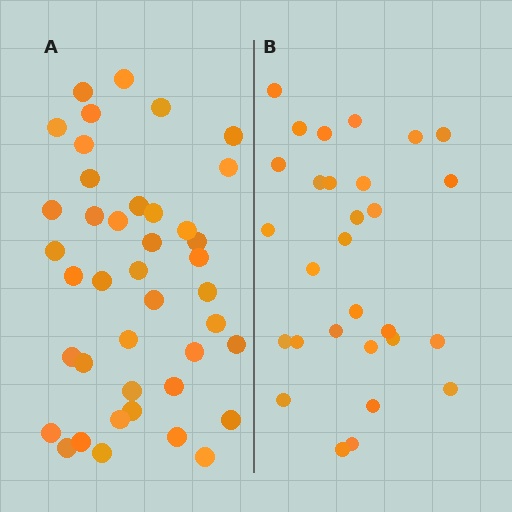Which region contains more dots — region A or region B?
Region A (the left region) has more dots.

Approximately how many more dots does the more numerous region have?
Region A has roughly 12 or so more dots than region B.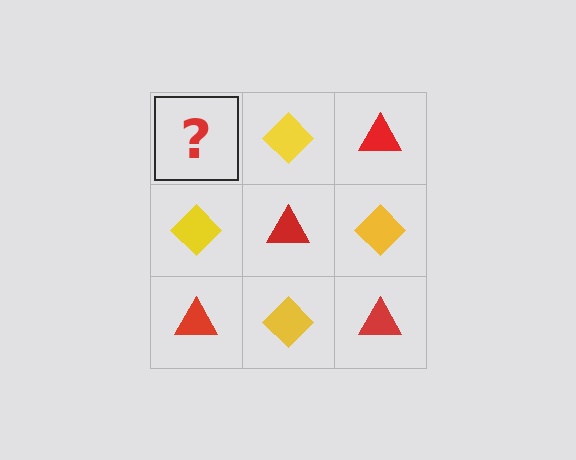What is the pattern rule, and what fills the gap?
The rule is that it alternates red triangle and yellow diamond in a checkerboard pattern. The gap should be filled with a red triangle.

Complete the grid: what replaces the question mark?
The question mark should be replaced with a red triangle.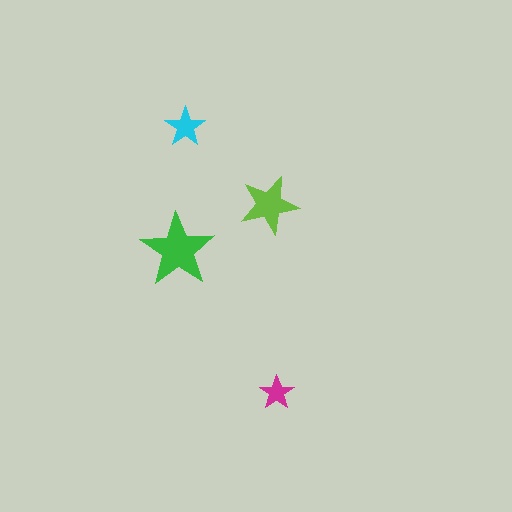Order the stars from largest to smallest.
the green one, the lime one, the cyan one, the magenta one.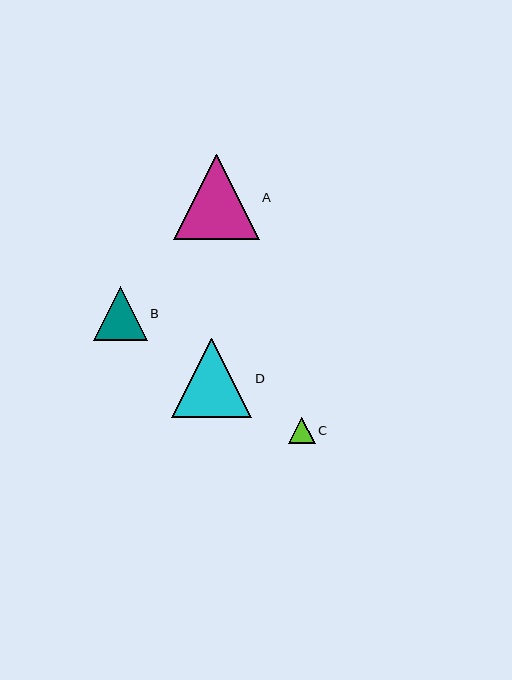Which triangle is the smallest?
Triangle C is the smallest with a size of approximately 26 pixels.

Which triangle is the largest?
Triangle A is the largest with a size of approximately 86 pixels.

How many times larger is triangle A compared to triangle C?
Triangle A is approximately 3.2 times the size of triangle C.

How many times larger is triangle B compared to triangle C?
Triangle B is approximately 2.0 times the size of triangle C.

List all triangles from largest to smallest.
From largest to smallest: A, D, B, C.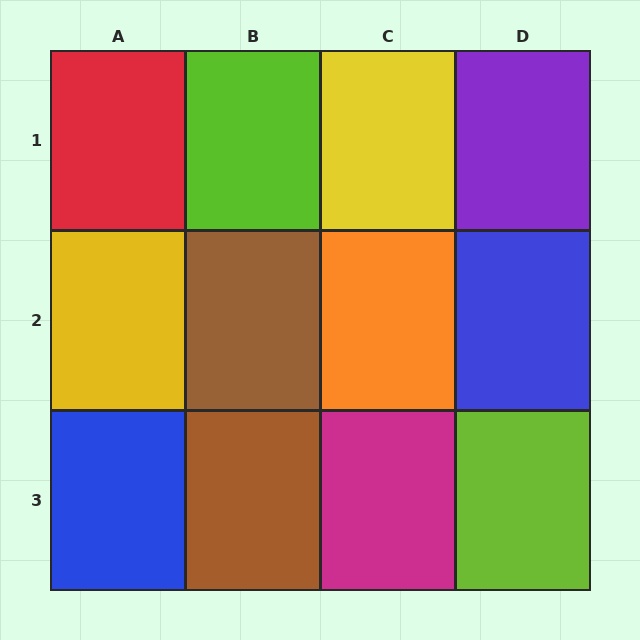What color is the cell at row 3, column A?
Blue.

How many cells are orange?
1 cell is orange.